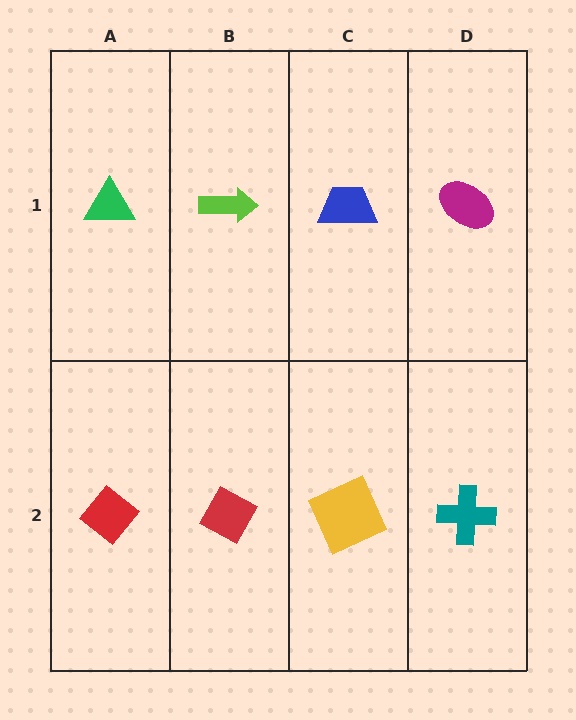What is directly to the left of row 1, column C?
A lime arrow.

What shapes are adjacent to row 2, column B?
A lime arrow (row 1, column B), a red diamond (row 2, column A), a yellow square (row 2, column C).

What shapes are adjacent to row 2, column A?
A green triangle (row 1, column A), a red diamond (row 2, column B).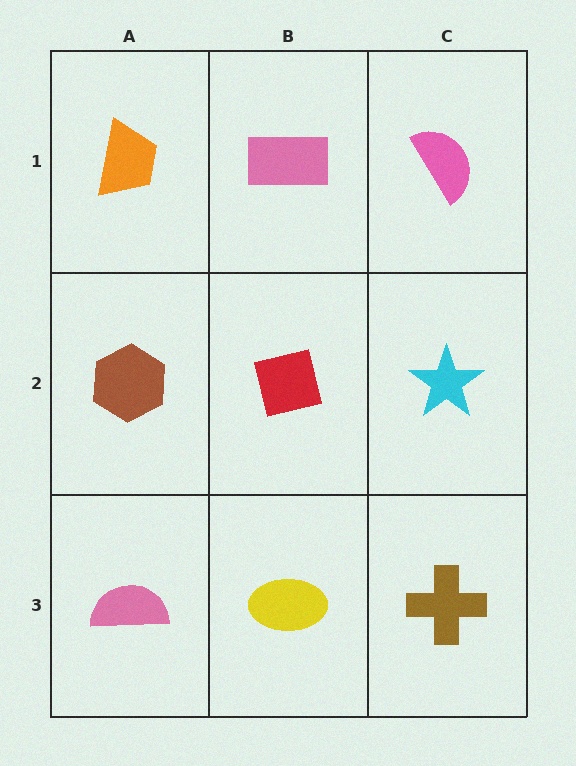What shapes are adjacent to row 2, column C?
A pink semicircle (row 1, column C), a brown cross (row 3, column C), a red square (row 2, column B).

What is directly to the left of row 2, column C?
A red square.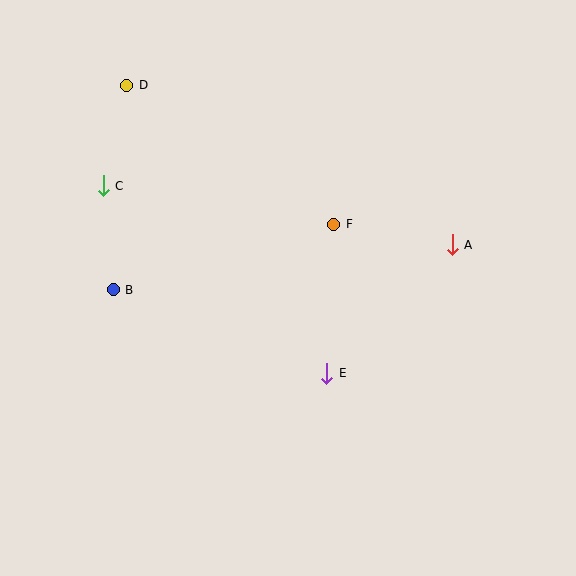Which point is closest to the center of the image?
Point F at (334, 224) is closest to the center.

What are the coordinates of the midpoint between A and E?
The midpoint between A and E is at (389, 309).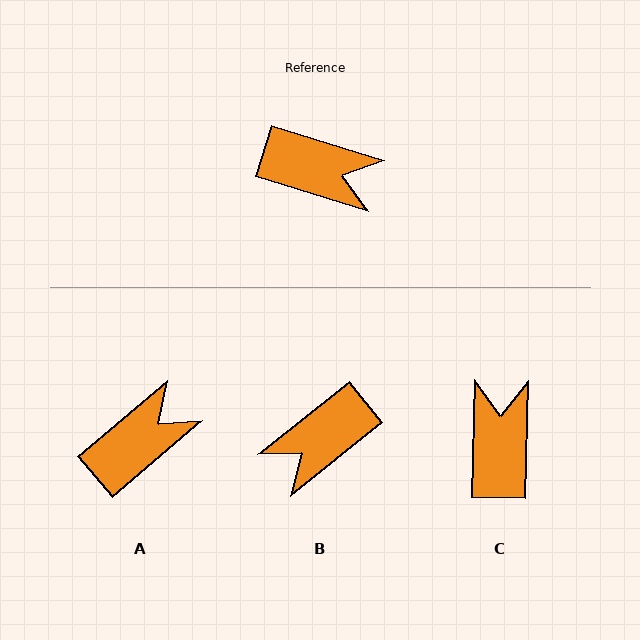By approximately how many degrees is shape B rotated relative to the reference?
Approximately 124 degrees clockwise.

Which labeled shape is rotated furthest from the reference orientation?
B, about 124 degrees away.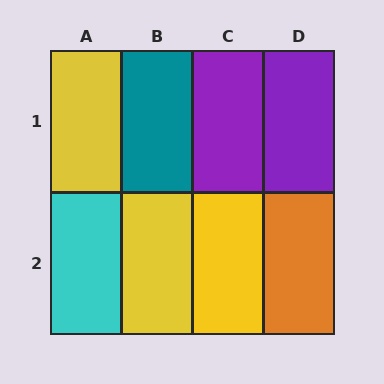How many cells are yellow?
3 cells are yellow.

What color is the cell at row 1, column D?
Purple.